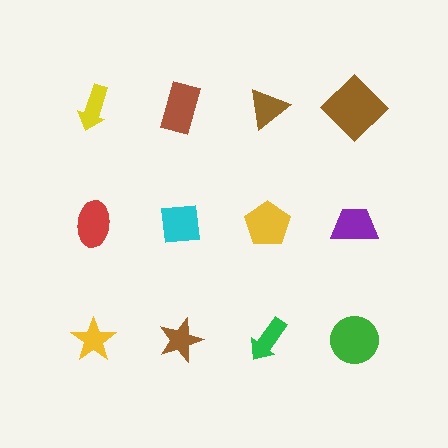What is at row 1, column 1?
A yellow arrow.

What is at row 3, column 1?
A yellow star.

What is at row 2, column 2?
A cyan square.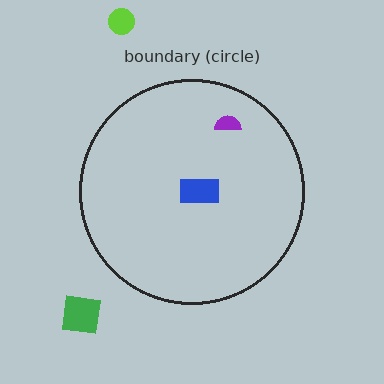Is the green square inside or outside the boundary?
Outside.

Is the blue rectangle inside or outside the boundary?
Inside.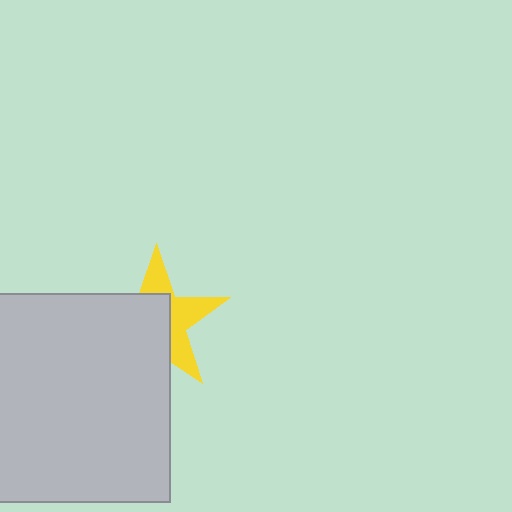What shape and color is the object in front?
The object in front is a light gray square.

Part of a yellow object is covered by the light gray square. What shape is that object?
It is a star.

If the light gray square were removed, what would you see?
You would see the complete yellow star.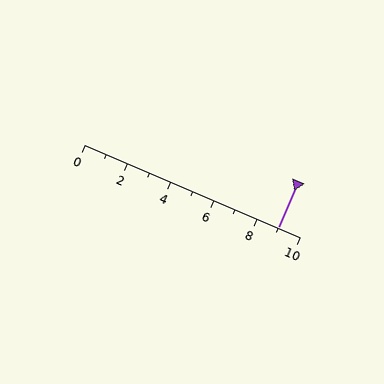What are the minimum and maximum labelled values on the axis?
The axis runs from 0 to 10.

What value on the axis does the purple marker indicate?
The marker indicates approximately 9.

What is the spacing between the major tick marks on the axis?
The major ticks are spaced 2 apart.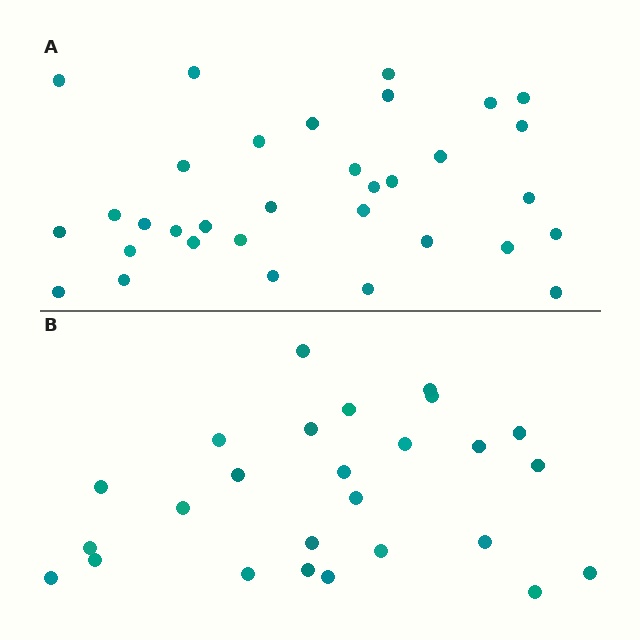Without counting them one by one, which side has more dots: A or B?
Region A (the top region) has more dots.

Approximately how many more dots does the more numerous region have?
Region A has roughly 8 or so more dots than region B.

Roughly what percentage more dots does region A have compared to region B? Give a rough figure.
About 25% more.